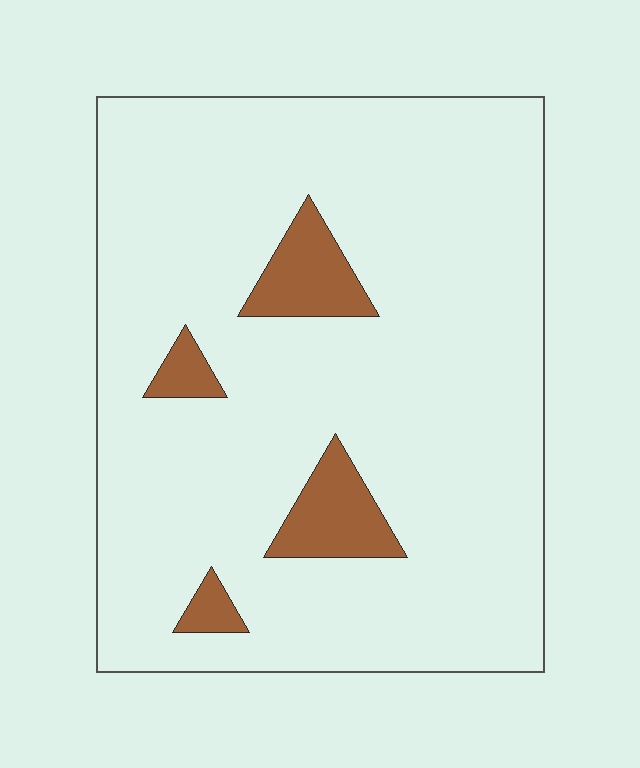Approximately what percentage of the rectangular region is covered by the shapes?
Approximately 10%.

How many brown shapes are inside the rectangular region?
4.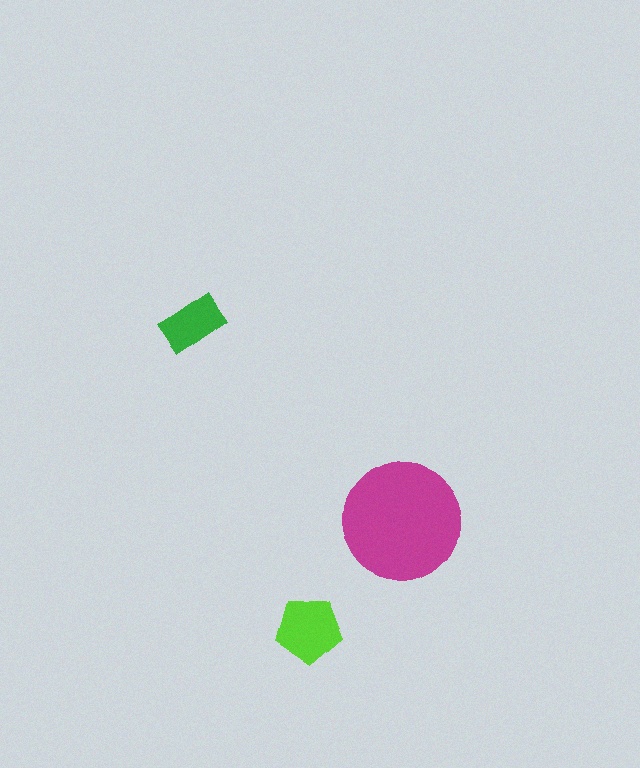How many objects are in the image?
There are 3 objects in the image.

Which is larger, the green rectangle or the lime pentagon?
The lime pentagon.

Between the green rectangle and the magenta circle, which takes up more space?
The magenta circle.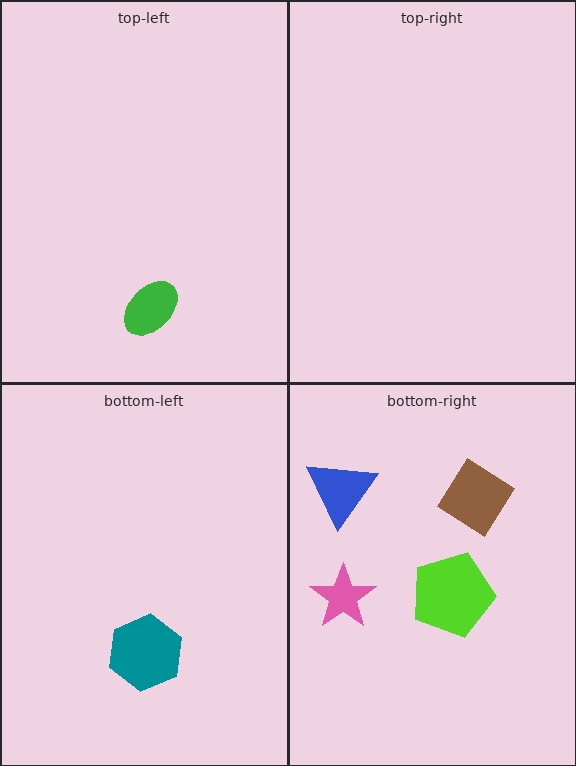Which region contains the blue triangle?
The bottom-right region.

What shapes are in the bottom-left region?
The teal hexagon.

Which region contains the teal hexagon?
The bottom-left region.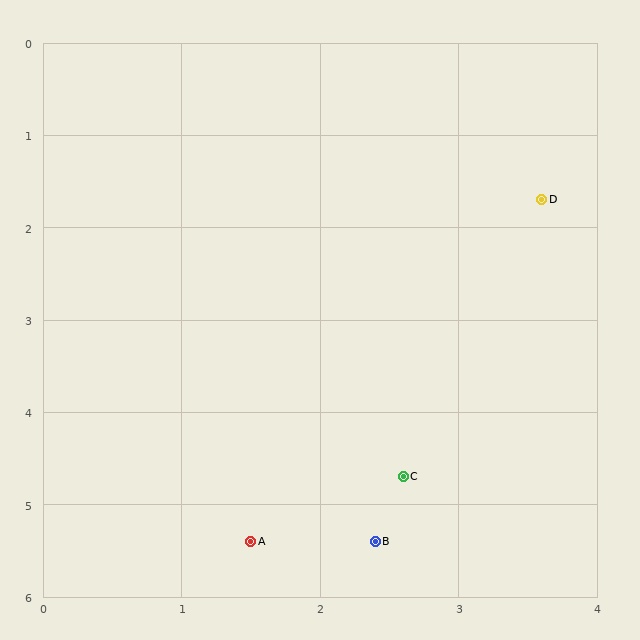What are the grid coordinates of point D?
Point D is at approximately (3.6, 1.7).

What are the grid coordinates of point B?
Point B is at approximately (2.4, 5.4).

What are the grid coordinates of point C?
Point C is at approximately (2.6, 4.7).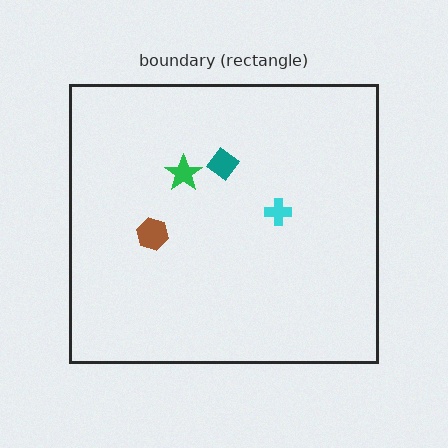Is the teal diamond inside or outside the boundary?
Inside.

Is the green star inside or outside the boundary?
Inside.